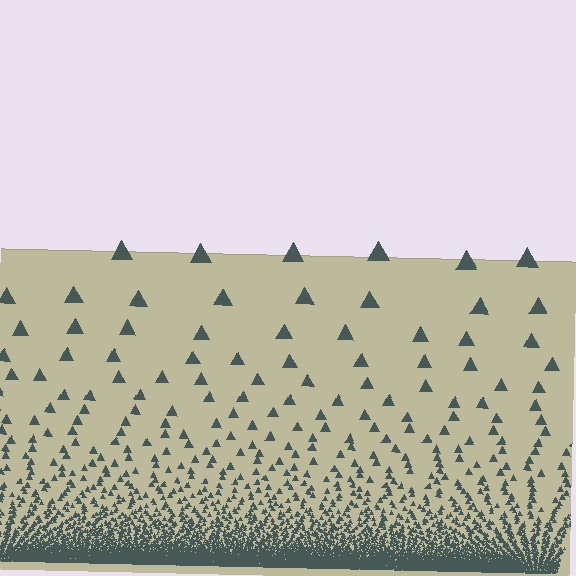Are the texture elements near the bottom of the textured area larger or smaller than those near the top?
Smaller. The gradient is inverted — elements near the bottom are smaller and denser.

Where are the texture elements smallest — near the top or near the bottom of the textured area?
Near the bottom.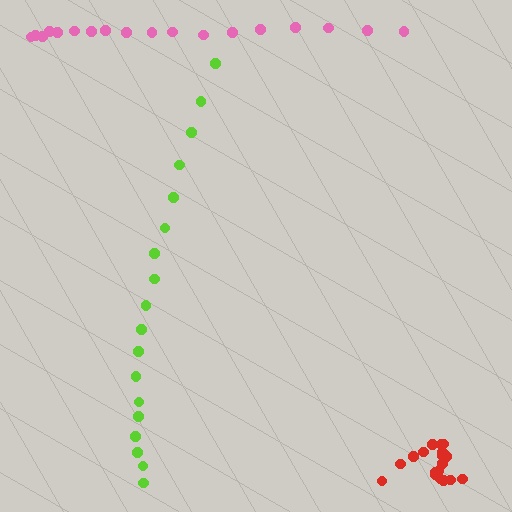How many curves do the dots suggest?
There are 3 distinct paths.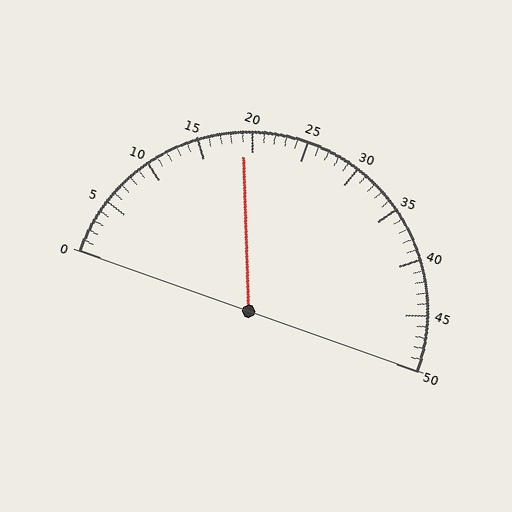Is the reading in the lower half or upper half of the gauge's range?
The reading is in the lower half of the range (0 to 50).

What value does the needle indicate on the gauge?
The needle indicates approximately 19.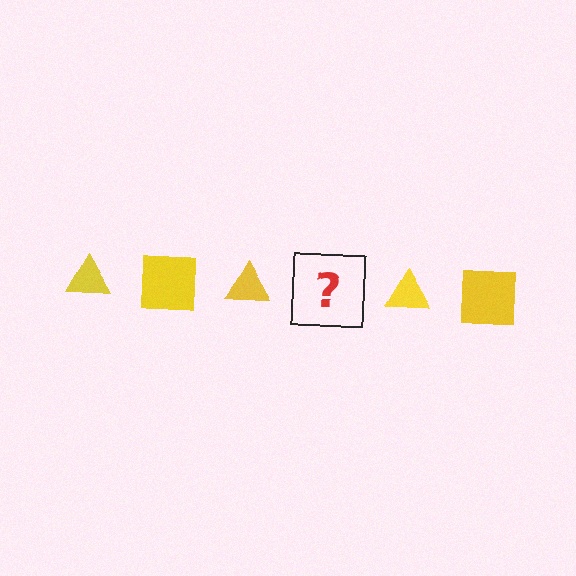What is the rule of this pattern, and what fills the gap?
The rule is that the pattern cycles through triangle, square shapes in yellow. The gap should be filled with a yellow square.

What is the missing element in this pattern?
The missing element is a yellow square.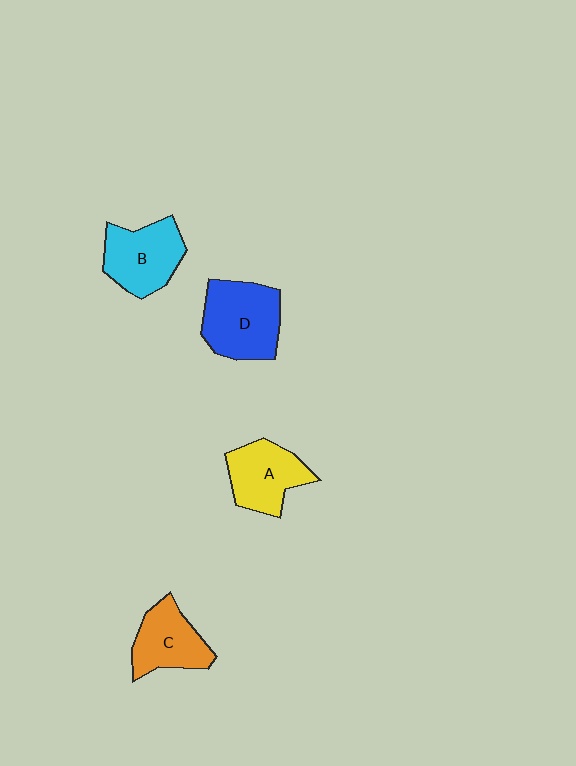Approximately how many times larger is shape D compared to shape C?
Approximately 1.3 times.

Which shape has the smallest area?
Shape C (orange).